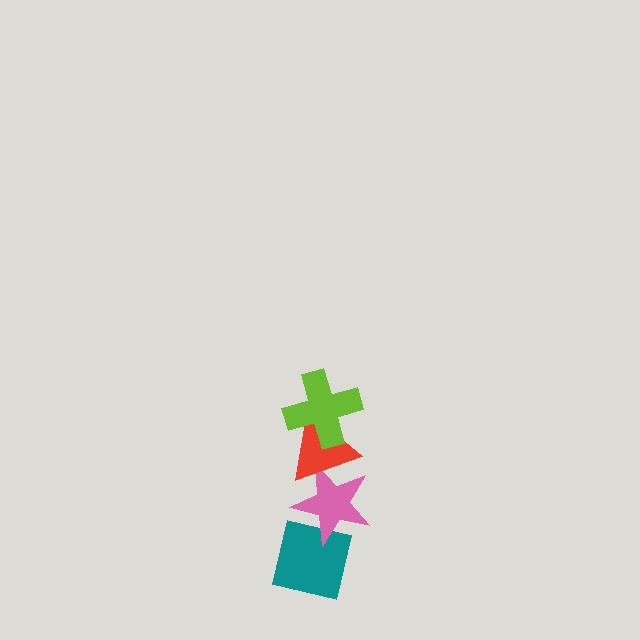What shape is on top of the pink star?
The red triangle is on top of the pink star.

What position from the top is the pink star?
The pink star is 3rd from the top.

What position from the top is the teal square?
The teal square is 4th from the top.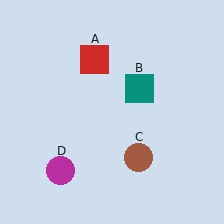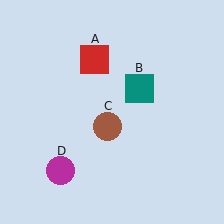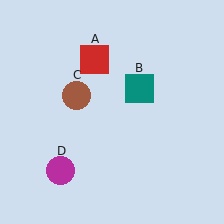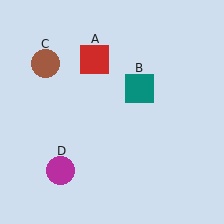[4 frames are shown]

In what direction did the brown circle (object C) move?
The brown circle (object C) moved up and to the left.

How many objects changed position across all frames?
1 object changed position: brown circle (object C).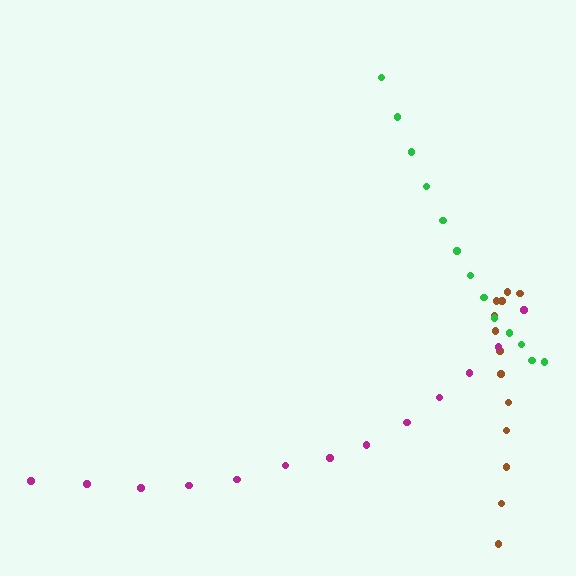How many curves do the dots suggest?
There are 3 distinct paths.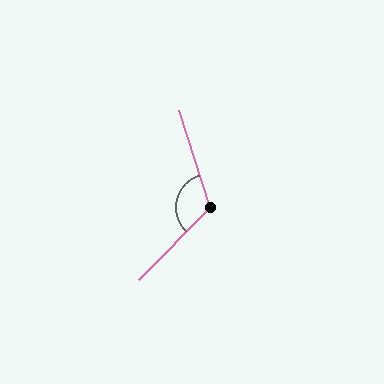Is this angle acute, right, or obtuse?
It is obtuse.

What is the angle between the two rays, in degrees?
Approximately 118 degrees.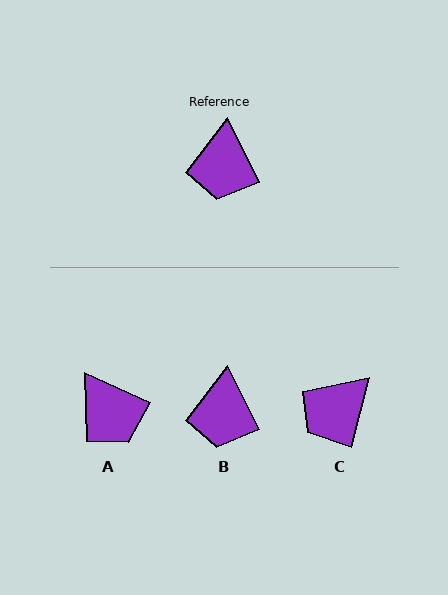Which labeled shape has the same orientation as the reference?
B.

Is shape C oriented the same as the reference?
No, it is off by about 41 degrees.